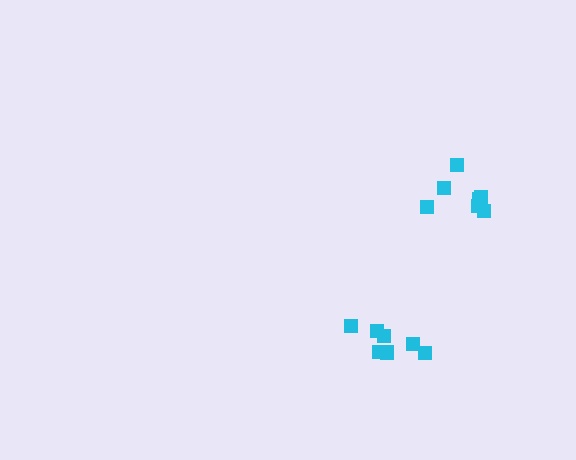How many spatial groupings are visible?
There are 2 spatial groupings.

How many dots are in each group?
Group 1: 7 dots, Group 2: 7 dots (14 total).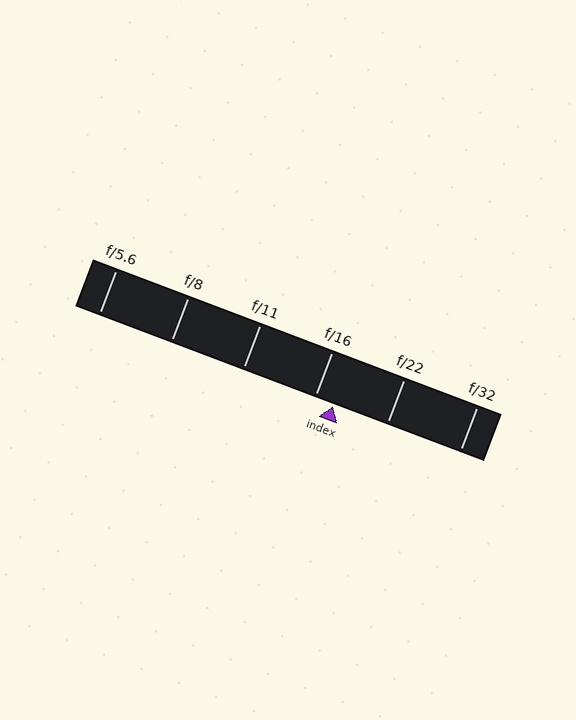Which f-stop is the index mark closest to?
The index mark is closest to f/16.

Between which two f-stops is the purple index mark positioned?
The index mark is between f/16 and f/22.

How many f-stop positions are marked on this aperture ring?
There are 6 f-stop positions marked.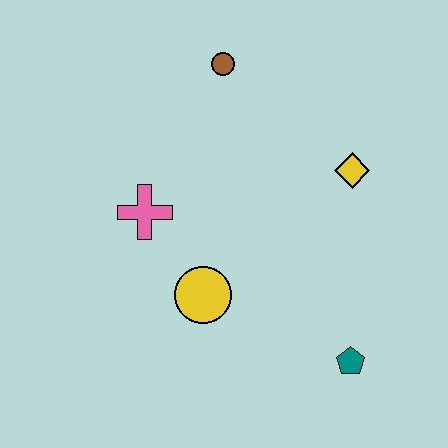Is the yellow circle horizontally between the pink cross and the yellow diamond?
Yes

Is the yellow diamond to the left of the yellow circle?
No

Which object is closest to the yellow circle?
The pink cross is closest to the yellow circle.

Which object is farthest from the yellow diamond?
The pink cross is farthest from the yellow diamond.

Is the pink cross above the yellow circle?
Yes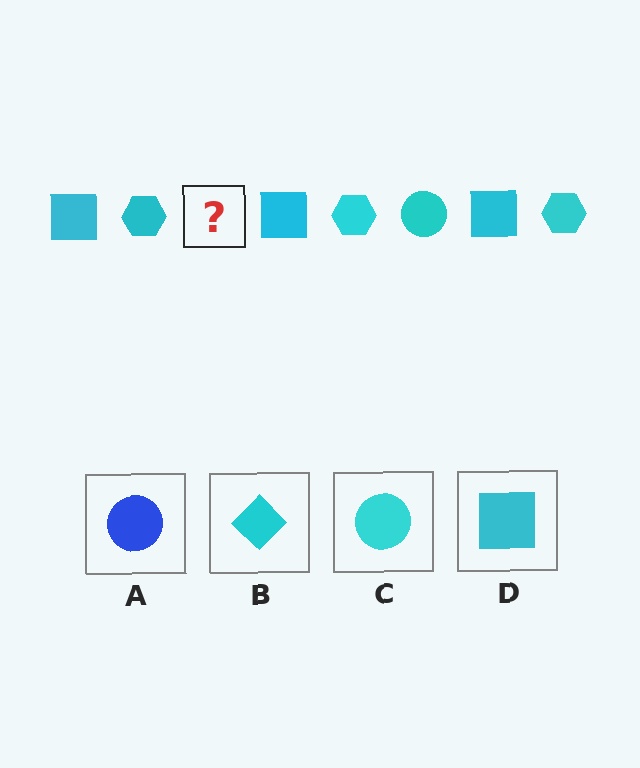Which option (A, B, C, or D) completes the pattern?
C.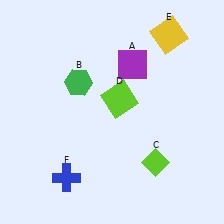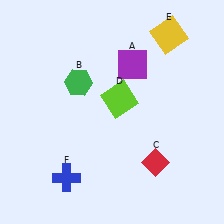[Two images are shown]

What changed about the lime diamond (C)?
In Image 1, C is lime. In Image 2, it changed to red.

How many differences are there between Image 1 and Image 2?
There is 1 difference between the two images.